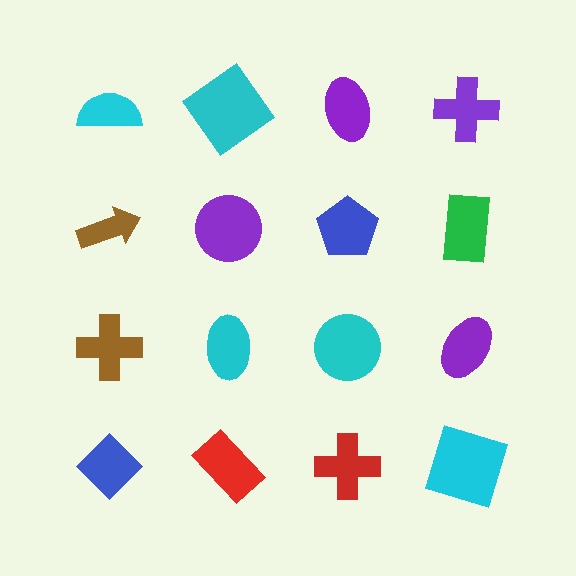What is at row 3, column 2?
A cyan ellipse.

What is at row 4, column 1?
A blue diamond.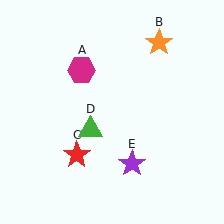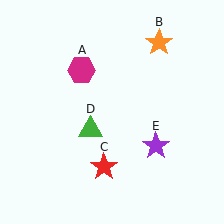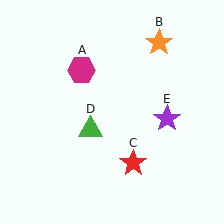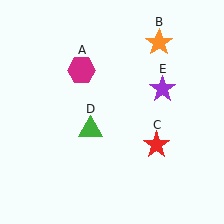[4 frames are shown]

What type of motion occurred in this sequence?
The red star (object C), purple star (object E) rotated counterclockwise around the center of the scene.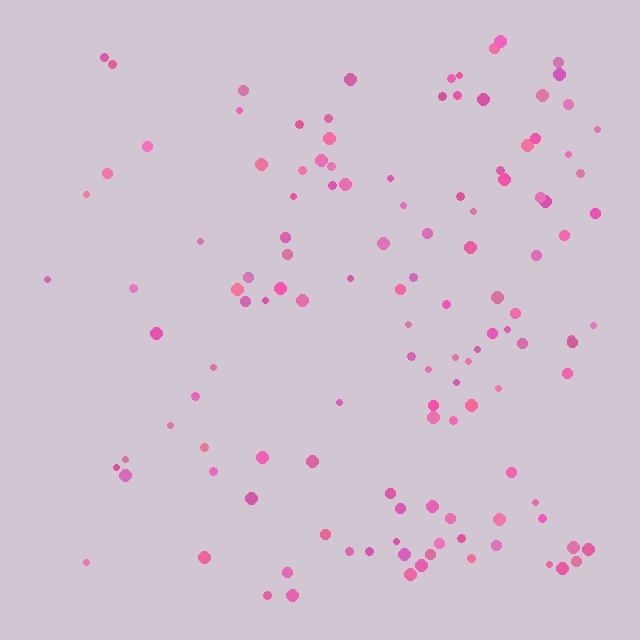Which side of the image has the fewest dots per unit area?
The left.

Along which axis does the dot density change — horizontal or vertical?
Horizontal.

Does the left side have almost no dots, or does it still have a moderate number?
Still a moderate number, just noticeably fewer than the right.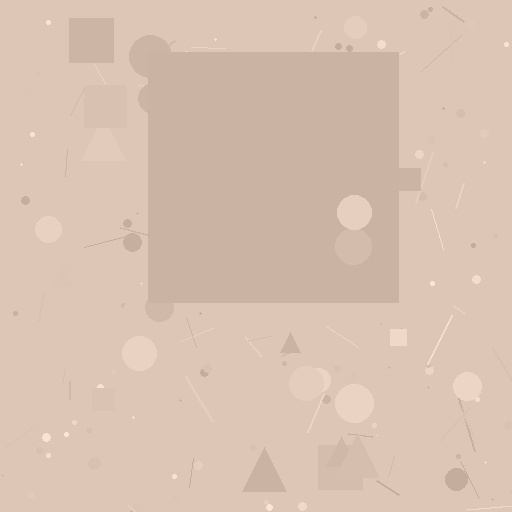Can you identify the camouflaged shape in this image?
The camouflaged shape is a square.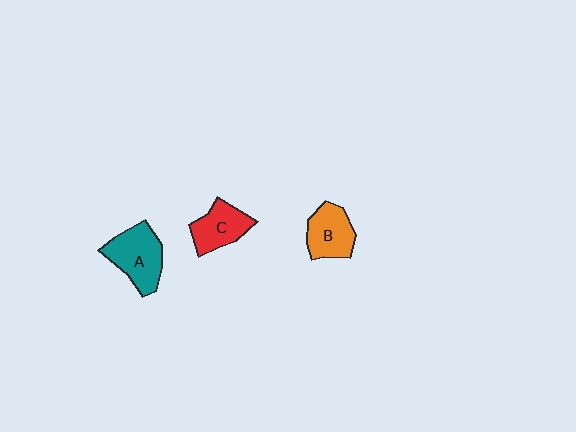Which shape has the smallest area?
Shape C (red).